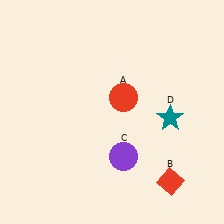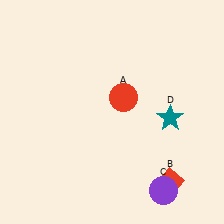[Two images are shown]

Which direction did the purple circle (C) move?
The purple circle (C) moved right.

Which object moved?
The purple circle (C) moved right.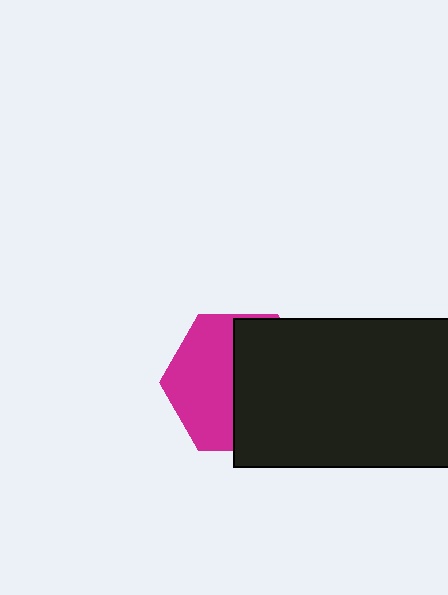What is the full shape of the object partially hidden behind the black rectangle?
The partially hidden object is a magenta hexagon.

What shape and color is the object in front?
The object in front is a black rectangle.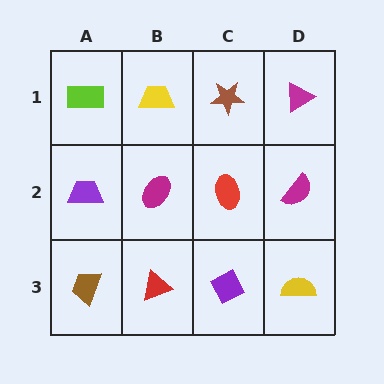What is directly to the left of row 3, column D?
A purple diamond.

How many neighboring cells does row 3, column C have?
3.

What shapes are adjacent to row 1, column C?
A red ellipse (row 2, column C), a yellow trapezoid (row 1, column B), a magenta triangle (row 1, column D).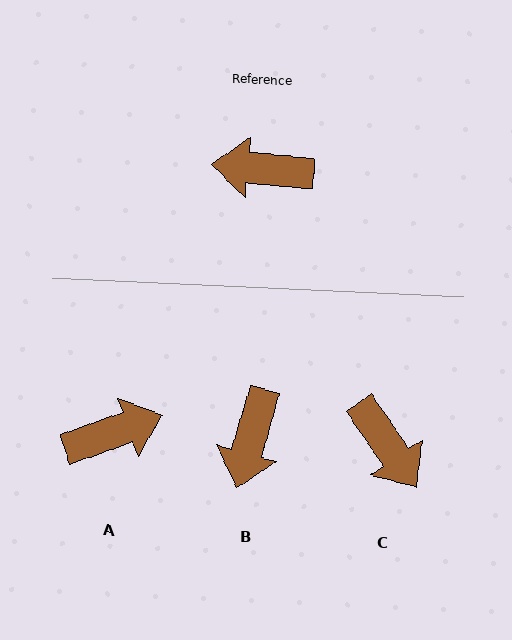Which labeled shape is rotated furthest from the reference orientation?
A, about 155 degrees away.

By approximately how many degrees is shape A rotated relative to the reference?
Approximately 155 degrees clockwise.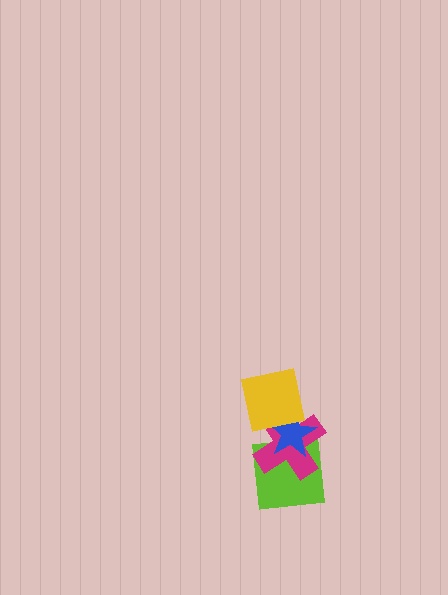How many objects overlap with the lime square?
2 objects overlap with the lime square.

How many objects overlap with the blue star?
3 objects overlap with the blue star.